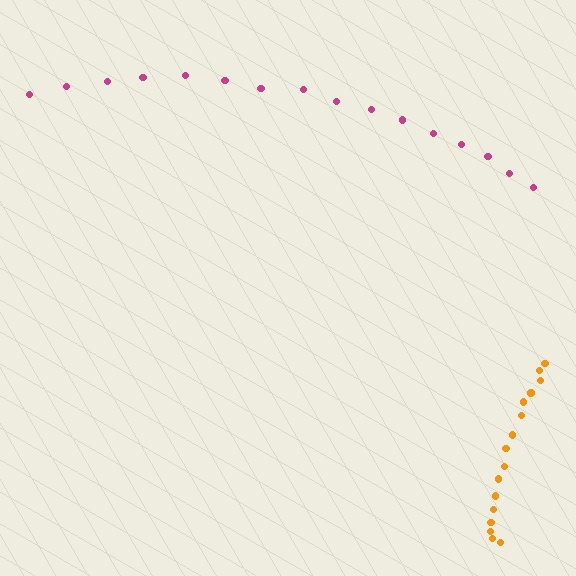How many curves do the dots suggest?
There are 2 distinct paths.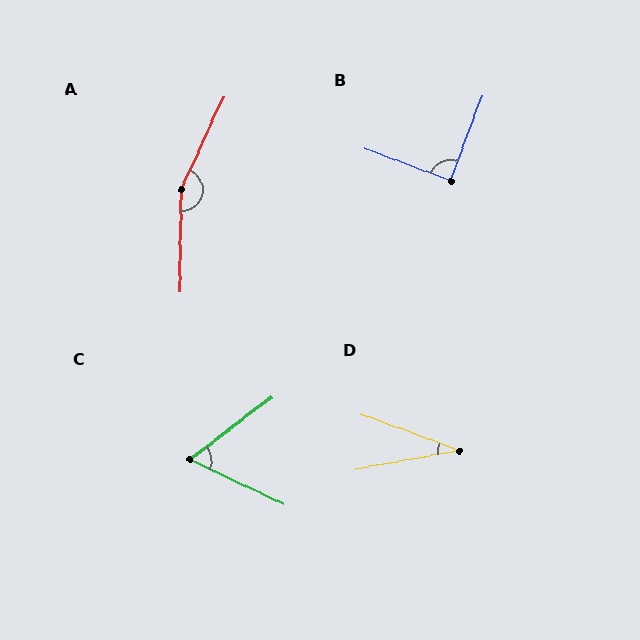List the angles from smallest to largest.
D (31°), C (63°), B (90°), A (156°).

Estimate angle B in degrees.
Approximately 90 degrees.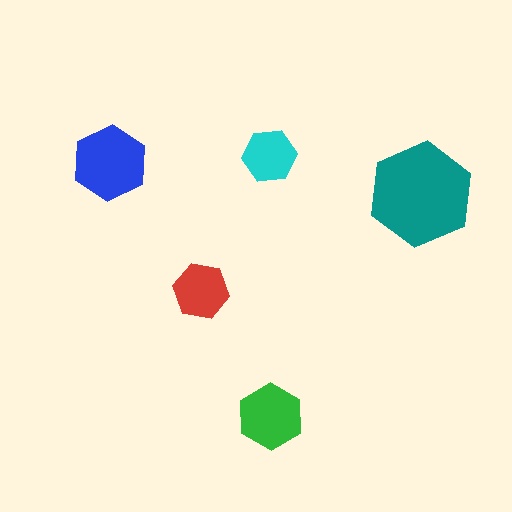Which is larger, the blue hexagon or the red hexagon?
The blue one.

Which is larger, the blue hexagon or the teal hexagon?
The teal one.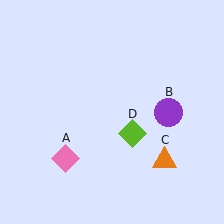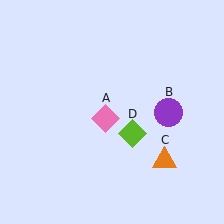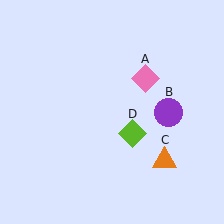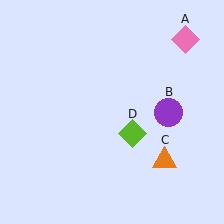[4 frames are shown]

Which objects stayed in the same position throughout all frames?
Purple circle (object B) and orange triangle (object C) and lime diamond (object D) remained stationary.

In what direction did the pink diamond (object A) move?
The pink diamond (object A) moved up and to the right.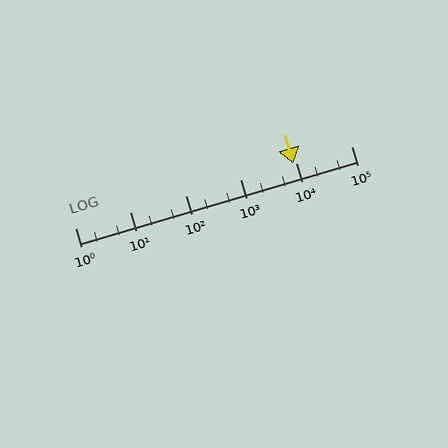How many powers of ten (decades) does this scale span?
The scale spans 5 decades, from 1 to 100000.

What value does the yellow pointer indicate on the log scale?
The pointer indicates approximately 8800.